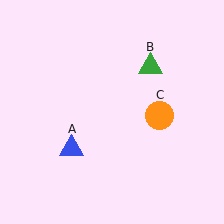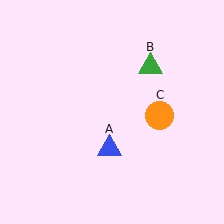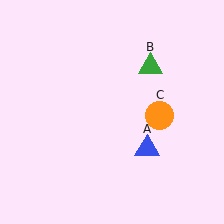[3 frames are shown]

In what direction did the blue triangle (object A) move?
The blue triangle (object A) moved right.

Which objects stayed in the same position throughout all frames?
Green triangle (object B) and orange circle (object C) remained stationary.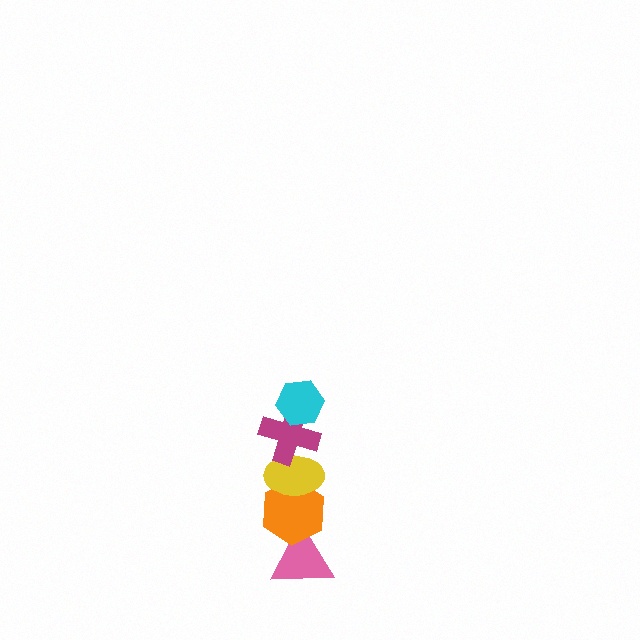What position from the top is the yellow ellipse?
The yellow ellipse is 3rd from the top.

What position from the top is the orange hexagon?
The orange hexagon is 4th from the top.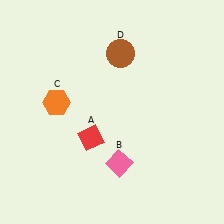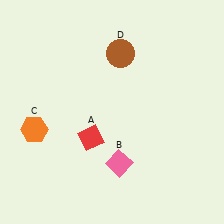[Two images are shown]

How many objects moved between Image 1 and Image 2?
1 object moved between the two images.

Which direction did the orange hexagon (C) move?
The orange hexagon (C) moved down.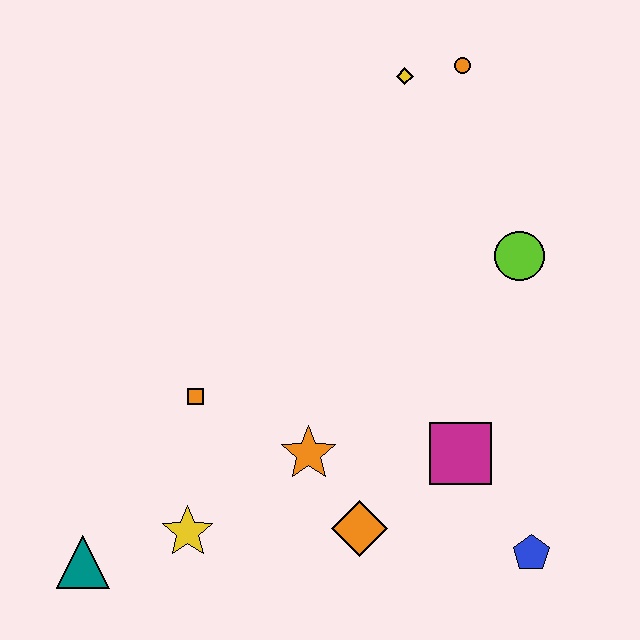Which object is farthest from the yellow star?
The orange circle is farthest from the yellow star.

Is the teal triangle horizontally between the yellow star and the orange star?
No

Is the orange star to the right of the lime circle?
No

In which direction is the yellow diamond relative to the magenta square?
The yellow diamond is above the magenta square.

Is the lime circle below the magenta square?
No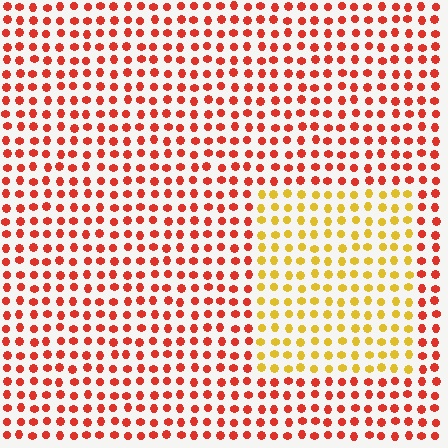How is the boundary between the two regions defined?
The boundary is defined purely by a slight shift in hue (about 47 degrees). Spacing, size, and orientation are identical on both sides.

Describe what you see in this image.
The image is filled with small red elements in a uniform arrangement. A rectangle-shaped region is visible where the elements are tinted to a slightly different hue, forming a subtle color boundary.